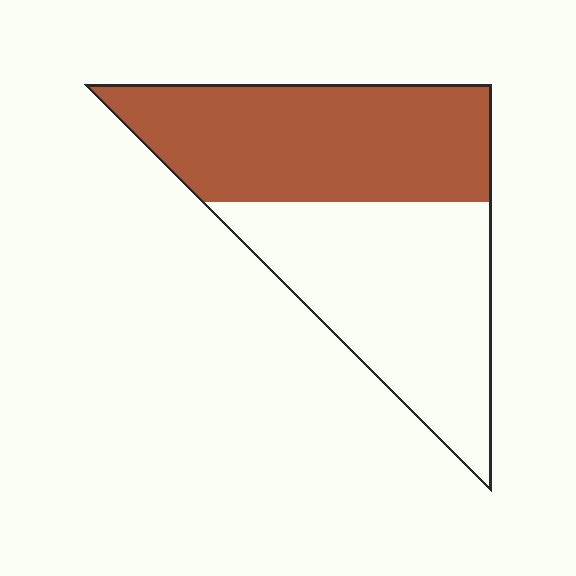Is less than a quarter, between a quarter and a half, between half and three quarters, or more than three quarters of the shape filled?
Between a quarter and a half.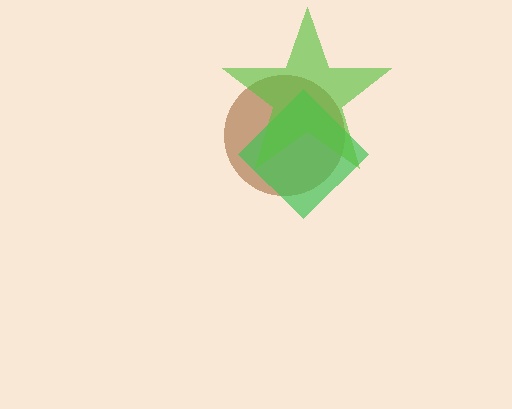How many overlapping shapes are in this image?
There are 3 overlapping shapes in the image.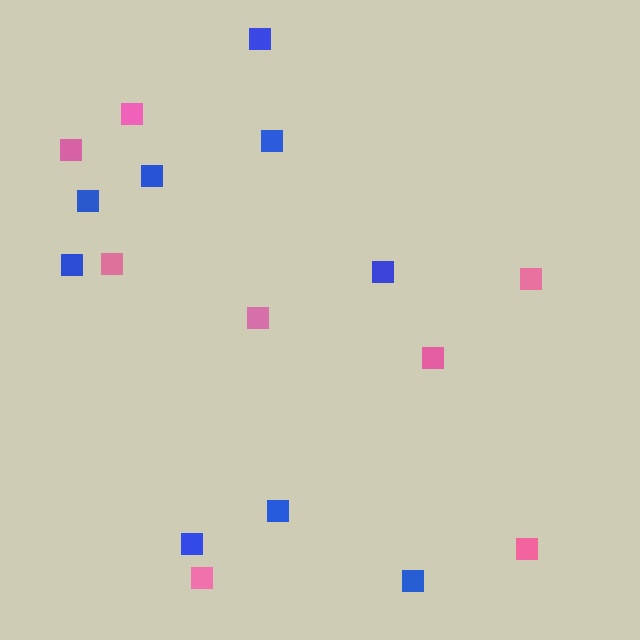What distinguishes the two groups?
There are 2 groups: one group of blue squares (9) and one group of pink squares (8).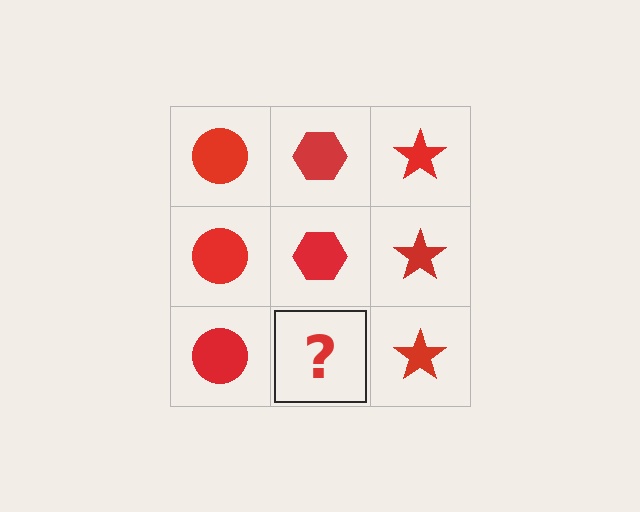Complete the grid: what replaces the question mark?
The question mark should be replaced with a red hexagon.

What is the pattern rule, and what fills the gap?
The rule is that each column has a consistent shape. The gap should be filled with a red hexagon.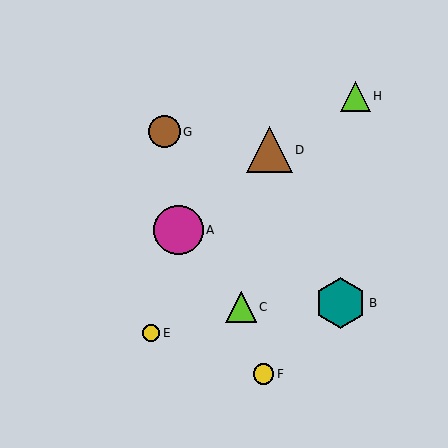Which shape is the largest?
The teal hexagon (labeled B) is the largest.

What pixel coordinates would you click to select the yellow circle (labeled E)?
Click at (151, 333) to select the yellow circle E.